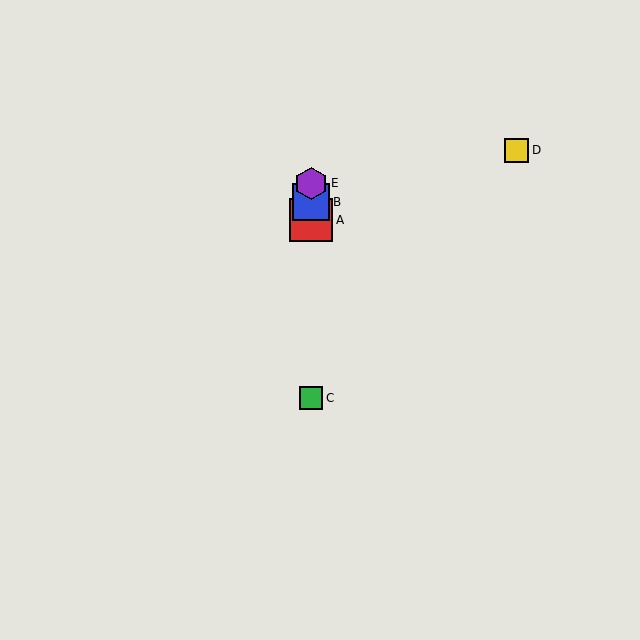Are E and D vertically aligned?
No, E is at x≈311 and D is at x≈517.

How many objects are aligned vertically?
4 objects (A, B, C, E) are aligned vertically.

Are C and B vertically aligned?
Yes, both are at x≈311.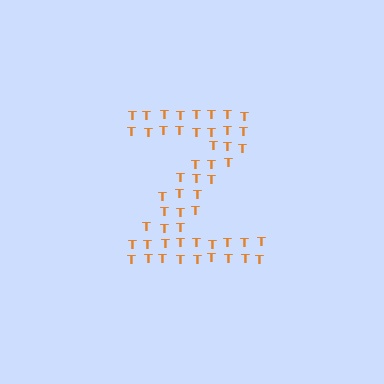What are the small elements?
The small elements are letter T's.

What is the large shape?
The large shape is the letter Z.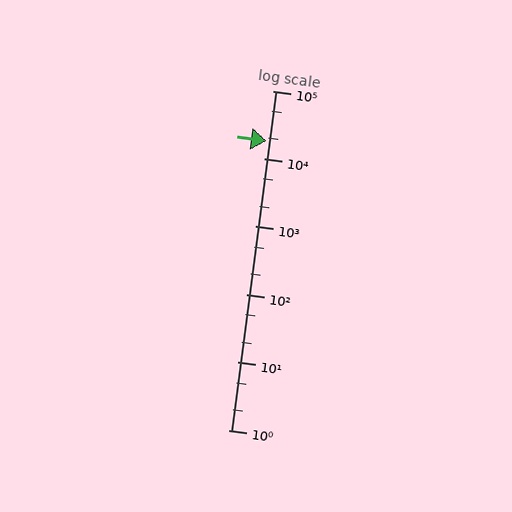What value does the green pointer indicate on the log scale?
The pointer indicates approximately 18000.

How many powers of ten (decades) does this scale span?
The scale spans 5 decades, from 1 to 100000.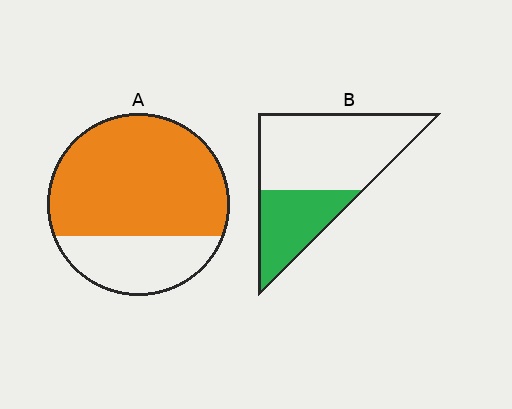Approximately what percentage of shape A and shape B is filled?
A is approximately 70% and B is approximately 35%.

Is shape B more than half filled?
No.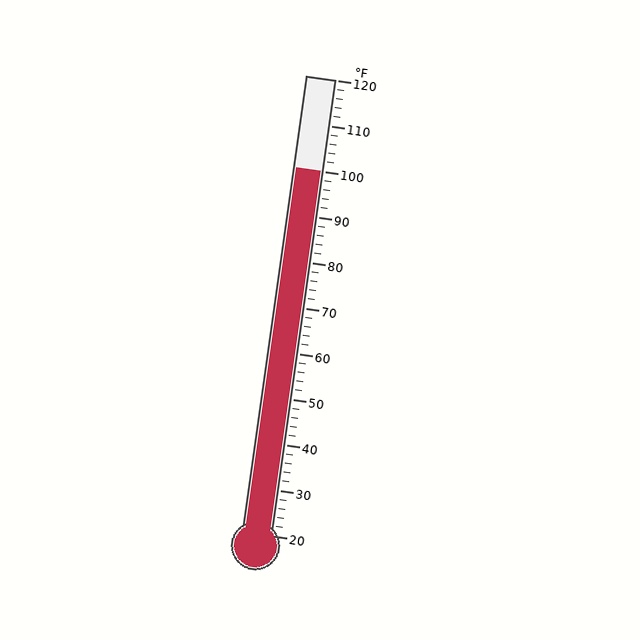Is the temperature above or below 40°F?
The temperature is above 40°F.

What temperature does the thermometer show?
The thermometer shows approximately 100°F.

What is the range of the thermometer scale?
The thermometer scale ranges from 20°F to 120°F.